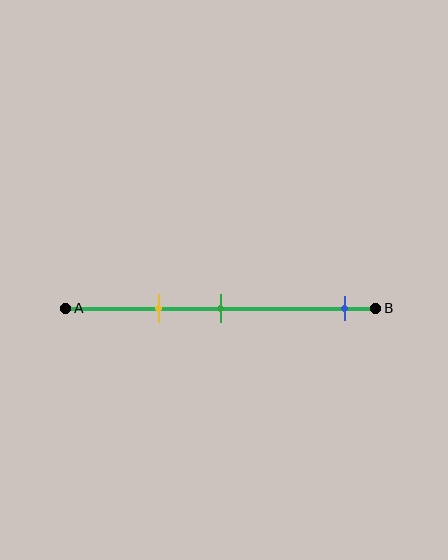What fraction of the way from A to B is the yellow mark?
The yellow mark is approximately 30% (0.3) of the way from A to B.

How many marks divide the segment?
There are 3 marks dividing the segment.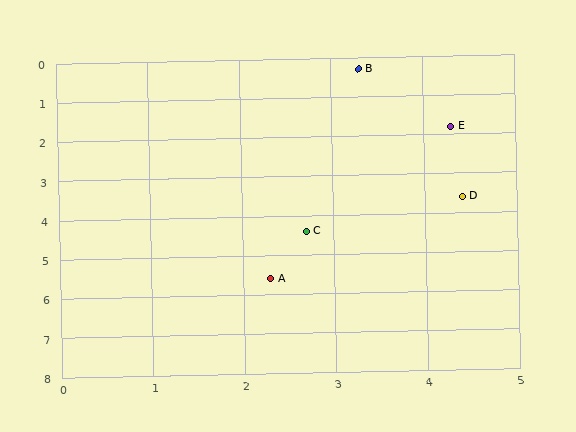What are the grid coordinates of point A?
Point A is at approximately (2.3, 5.6).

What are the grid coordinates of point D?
Point D is at approximately (4.4, 3.6).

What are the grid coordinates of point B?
Point B is at approximately (3.3, 0.3).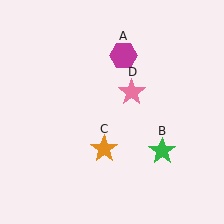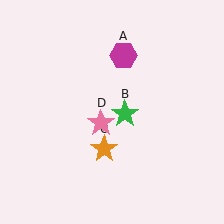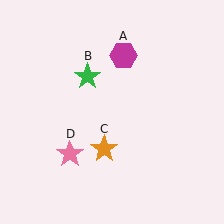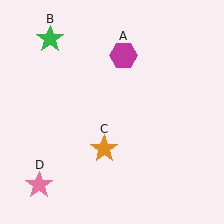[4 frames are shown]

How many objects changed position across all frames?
2 objects changed position: green star (object B), pink star (object D).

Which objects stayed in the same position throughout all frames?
Magenta hexagon (object A) and orange star (object C) remained stationary.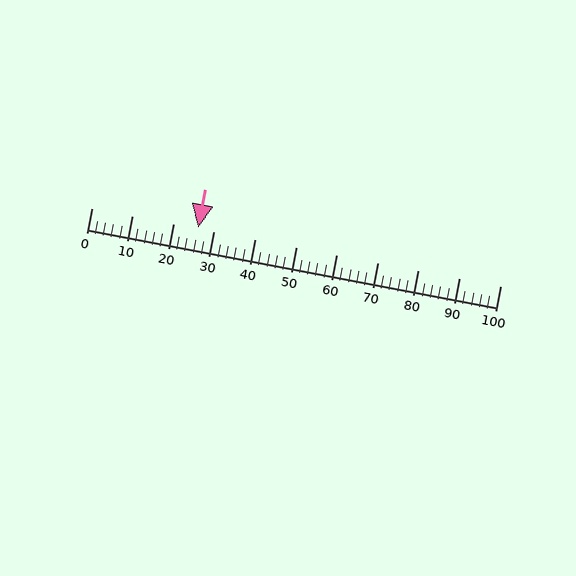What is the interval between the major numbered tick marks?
The major tick marks are spaced 10 units apart.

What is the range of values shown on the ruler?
The ruler shows values from 0 to 100.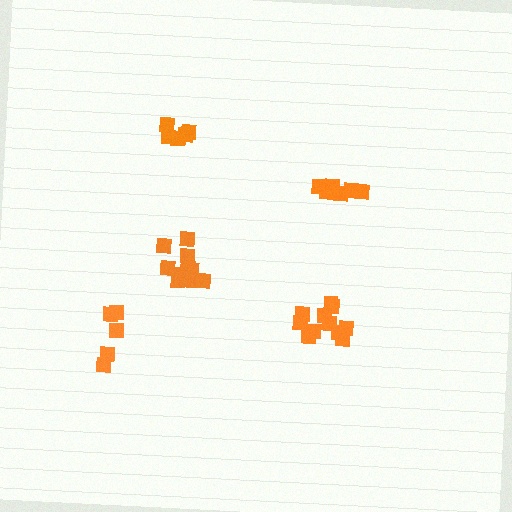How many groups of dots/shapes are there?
There are 5 groups.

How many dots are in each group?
Group 1: 11 dots, Group 2: 6 dots, Group 3: 5 dots, Group 4: 10 dots, Group 5: 5 dots (37 total).